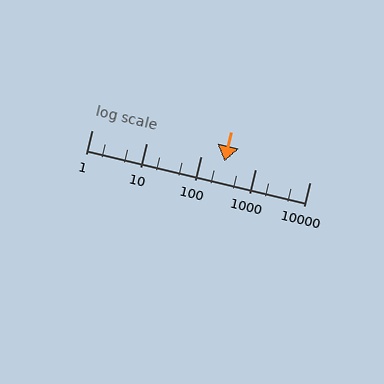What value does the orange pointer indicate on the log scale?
The pointer indicates approximately 270.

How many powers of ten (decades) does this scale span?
The scale spans 4 decades, from 1 to 10000.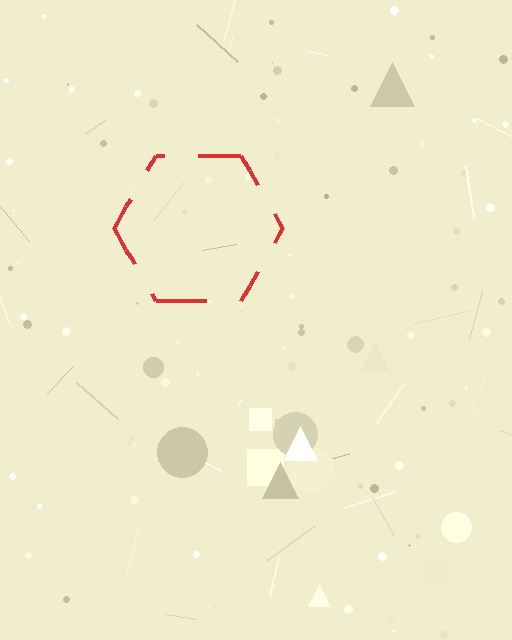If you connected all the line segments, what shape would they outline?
They would outline a hexagon.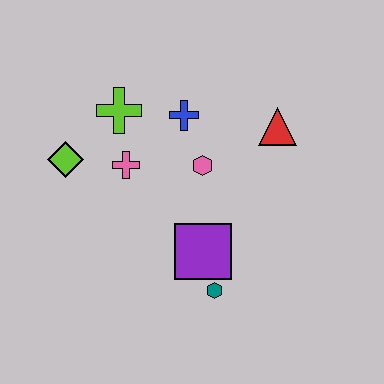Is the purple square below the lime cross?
Yes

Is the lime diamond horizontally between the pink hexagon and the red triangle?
No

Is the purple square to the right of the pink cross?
Yes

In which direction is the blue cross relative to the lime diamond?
The blue cross is to the right of the lime diamond.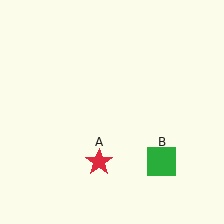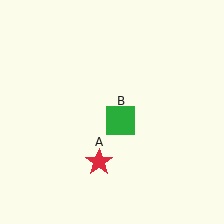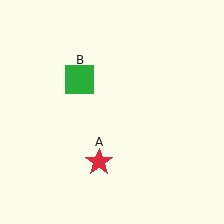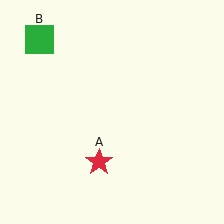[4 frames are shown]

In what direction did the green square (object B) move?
The green square (object B) moved up and to the left.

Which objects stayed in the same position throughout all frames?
Red star (object A) remained stationary.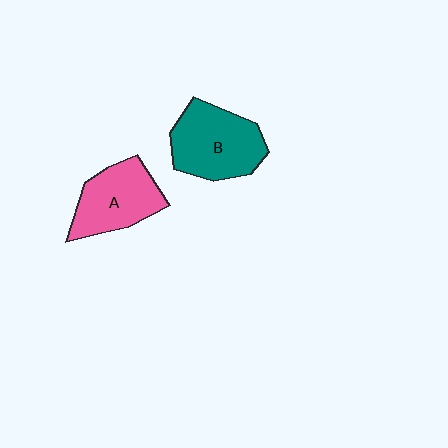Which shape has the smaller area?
Shape A (pink).